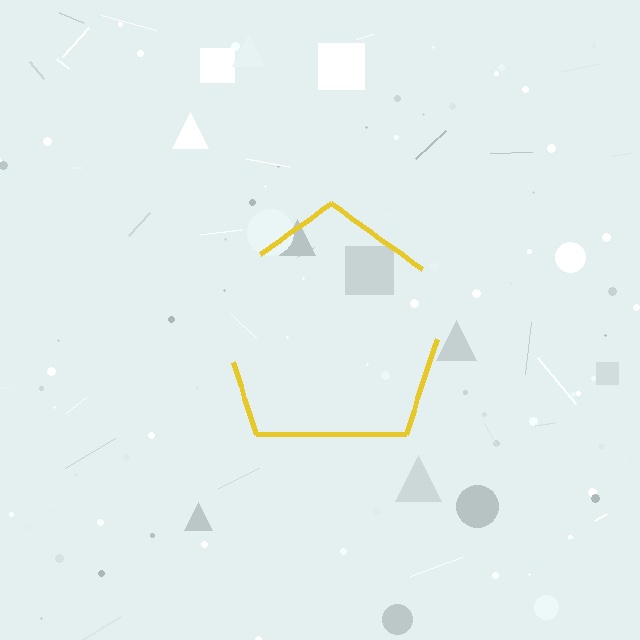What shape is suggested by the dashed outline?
The dashed outline suggests a pentagon.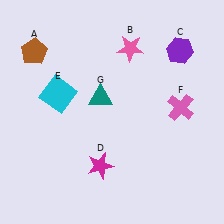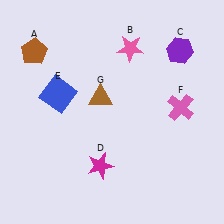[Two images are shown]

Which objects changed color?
E changed from cyan to blue. G changed from teal to brown.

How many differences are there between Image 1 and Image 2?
There are 2 differences between the two images.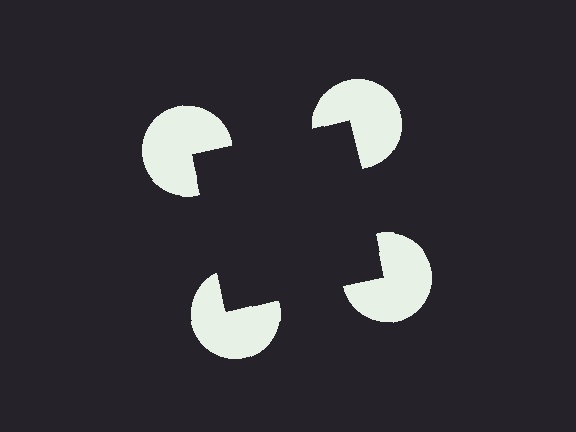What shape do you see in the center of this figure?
An illusory square — its edges are inferred from the aligned wedge cuts in the pac-man discs, not physically drawn.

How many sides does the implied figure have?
4 sides.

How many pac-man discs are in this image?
There are 4 — one at each vertex of the illusory square.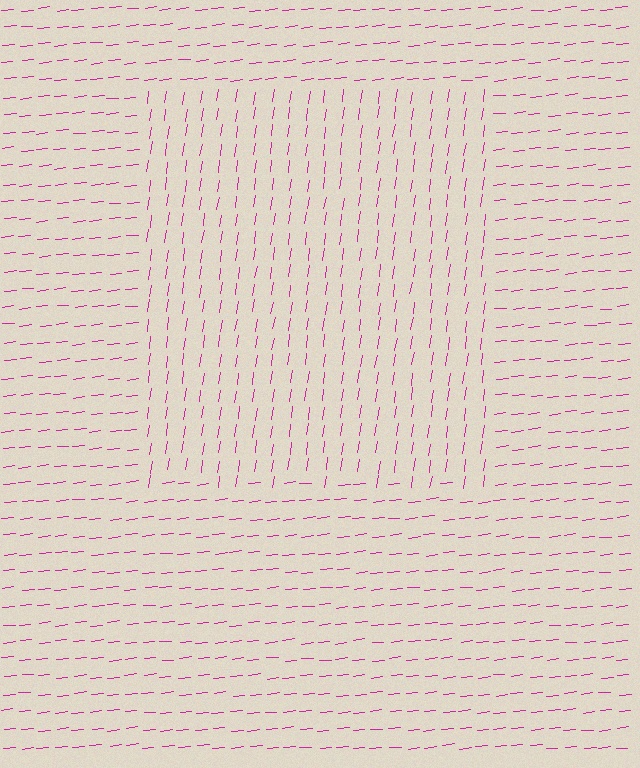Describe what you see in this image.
The image is filled with small magenta line segments. A rectangle region in the image has lines oriented differently from the surrounding lines, creating a visible texture boundary.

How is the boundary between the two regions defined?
The boundary is defined purely by a change in line orientation (approximately 75 degrees difference). All lines are the same color and thickness.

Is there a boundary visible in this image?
Yes, there is a texture boundary formed by a change in line orientation.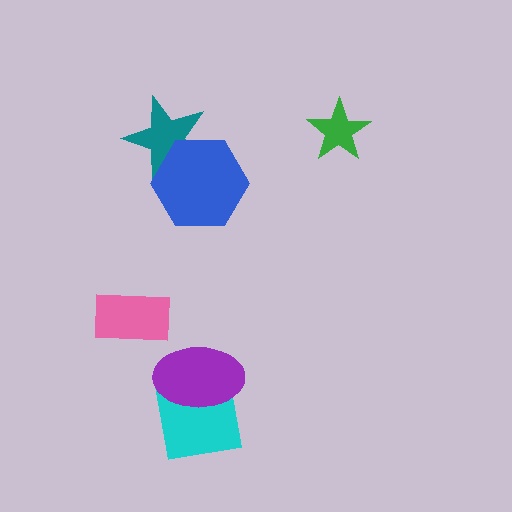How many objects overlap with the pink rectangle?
0 objects overlap with the pink rectangle.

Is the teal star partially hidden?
Yes, it is partially covered by another shape.